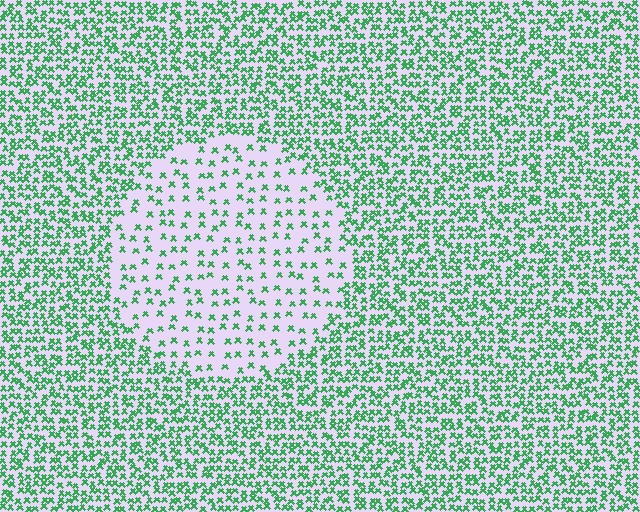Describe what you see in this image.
The image contains small green elements arranged at two different densities. A circle-shaped region is visible where the elements are less densely packed than the surrounding area.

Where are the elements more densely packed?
The elements are more densely packed outside the circle boundary.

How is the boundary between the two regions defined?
The boundary is defined by a change in element density (approximately 2.6x ratio). All elements are the same color, size, and shape.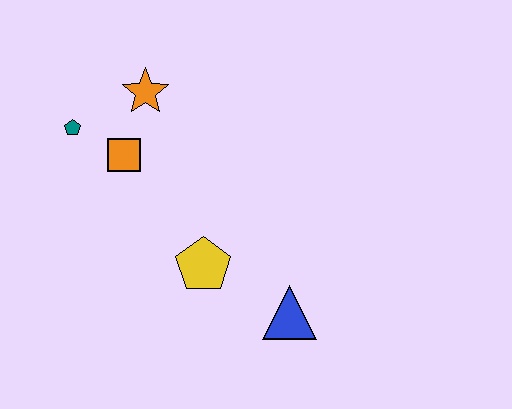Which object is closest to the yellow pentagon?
The blue triangle is closest to the yellow pentagon.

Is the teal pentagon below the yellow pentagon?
No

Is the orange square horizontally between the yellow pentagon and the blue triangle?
No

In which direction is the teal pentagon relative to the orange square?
The teal pentagon is to the left of the orange square.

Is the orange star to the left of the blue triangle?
Yes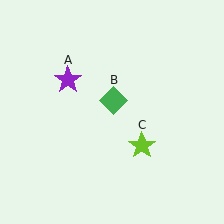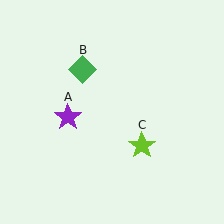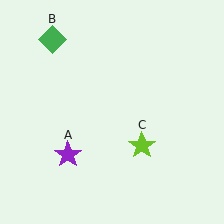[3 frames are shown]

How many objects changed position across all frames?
2 objects changed position: purple star (object A), green diamond (object B).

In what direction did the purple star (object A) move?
The purple star (object A) moved down.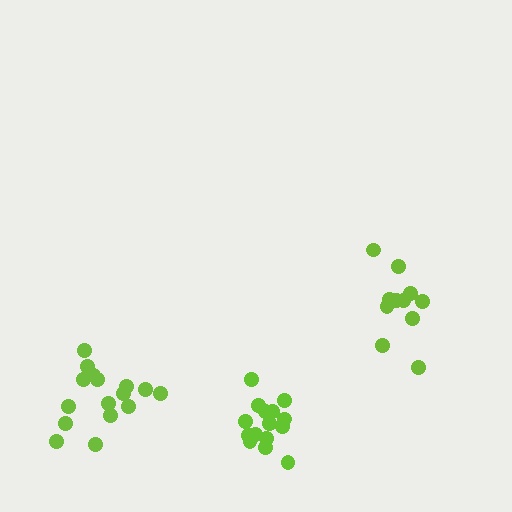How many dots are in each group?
Group 1: 15 dots, Group 2: 11 dots, Group 3: 16 dots (42 total).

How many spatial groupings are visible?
There are 3 spatial groupings.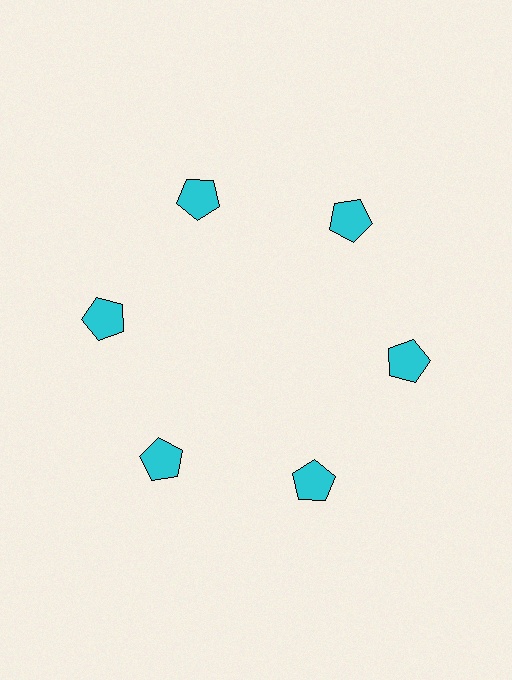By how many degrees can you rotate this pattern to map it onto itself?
The pattern maps onto itself every 60 degrees of rotation.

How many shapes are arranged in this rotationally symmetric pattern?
There are 6 shapes, arranged in 6 groups of 1.